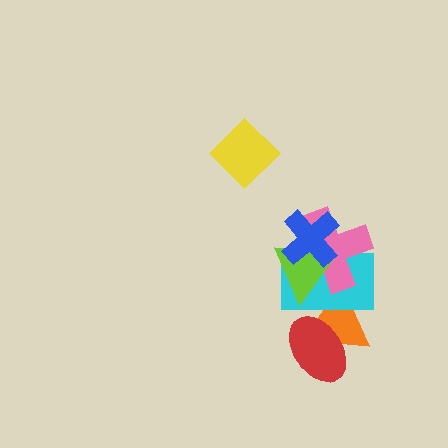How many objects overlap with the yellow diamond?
0 objects overlap with the yellow diamond.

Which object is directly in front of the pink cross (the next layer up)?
The lime triangle is directly in front of the pink cross.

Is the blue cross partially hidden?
No, no other shape covers it.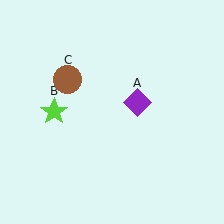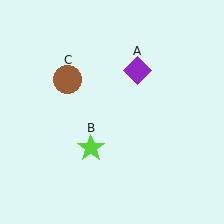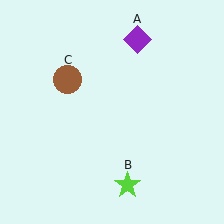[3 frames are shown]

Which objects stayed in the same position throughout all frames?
Brown circle (object C) remained stationary.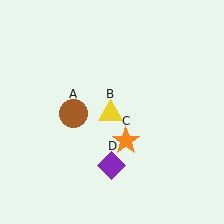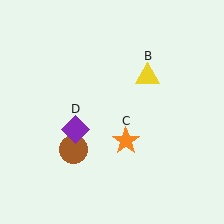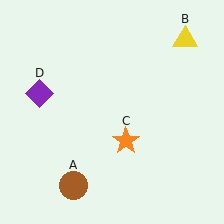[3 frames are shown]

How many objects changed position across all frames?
3 objects changed position: brown circle (object A), yellow triangle (object B), purple diamond (object D).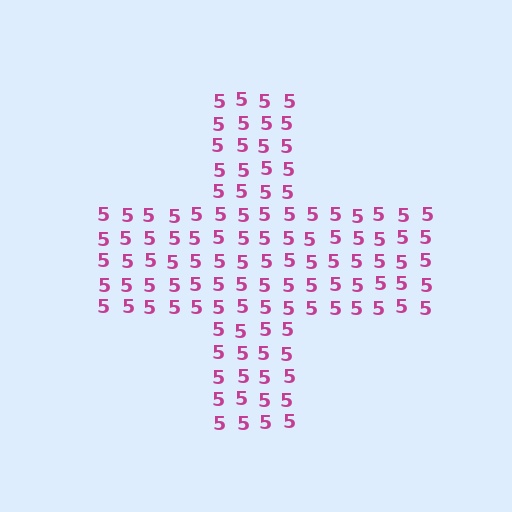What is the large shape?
The large shape is a cross.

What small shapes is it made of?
It is made of small digit 5's.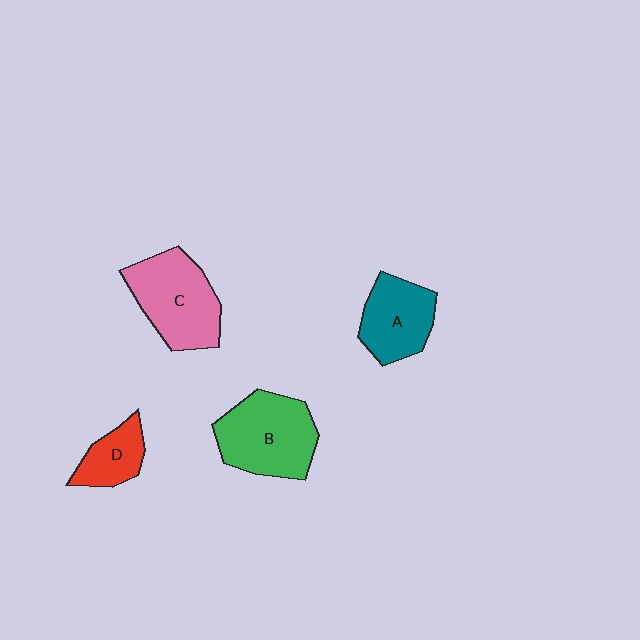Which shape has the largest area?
Shape B (green).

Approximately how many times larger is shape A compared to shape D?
Approximately 1.5 times.